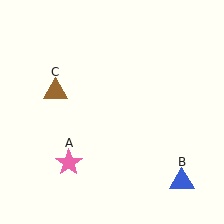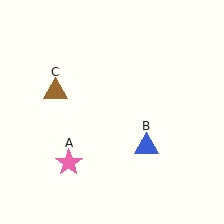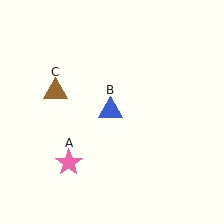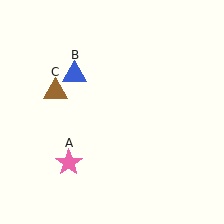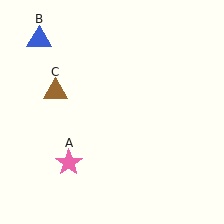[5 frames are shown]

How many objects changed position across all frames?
1 object changed position: blue triangle (object B).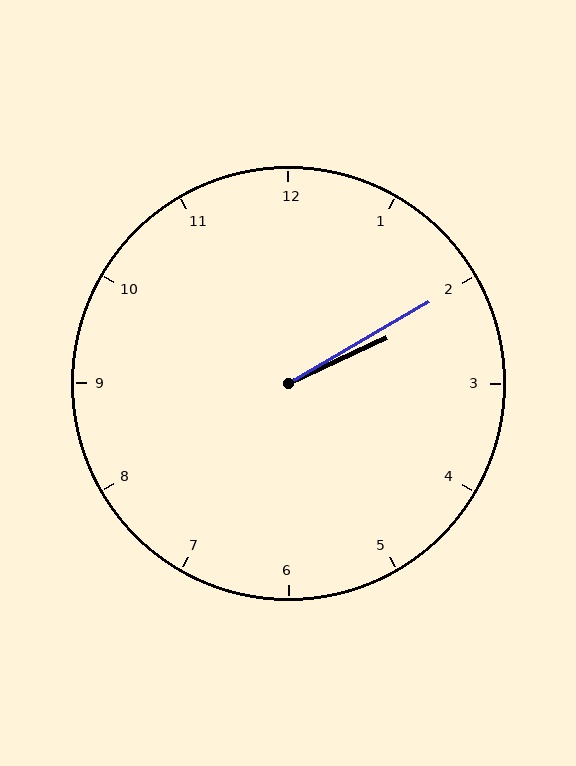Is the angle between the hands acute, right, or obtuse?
It is acute.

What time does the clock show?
2:10.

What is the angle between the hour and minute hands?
Approximately 5 degrees.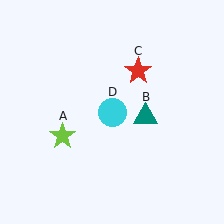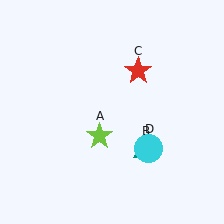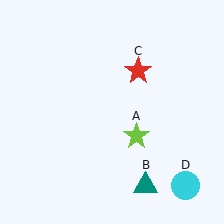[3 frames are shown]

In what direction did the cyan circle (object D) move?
The cyan circle (object D) moved down and to the right.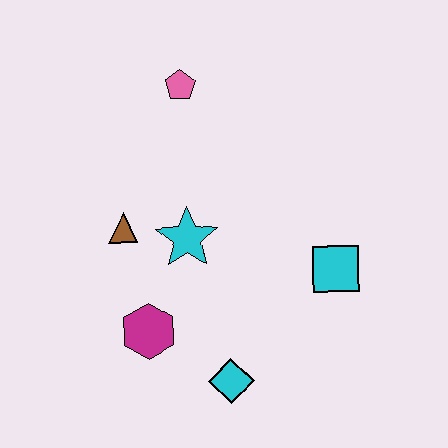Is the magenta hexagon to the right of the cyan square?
No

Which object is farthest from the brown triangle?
The cyan square is farthest from the brown triangle.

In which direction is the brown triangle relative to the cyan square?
The brown triangle is to the left of the cyan square.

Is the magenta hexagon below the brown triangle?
Yes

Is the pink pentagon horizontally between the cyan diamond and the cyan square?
No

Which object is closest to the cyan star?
The brown triangle is closest to the cyan star.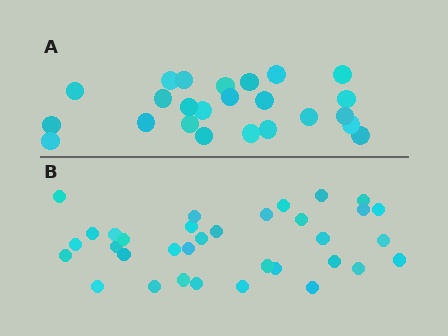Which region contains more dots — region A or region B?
Region B (the bottom region) has more dots.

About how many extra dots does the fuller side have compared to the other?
Region B has roughly 10 or so more dots than region A.